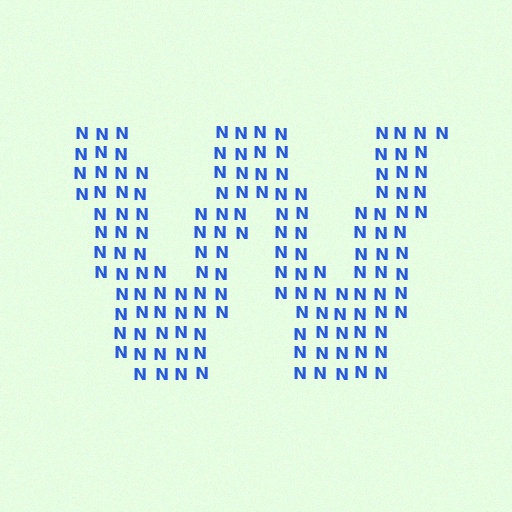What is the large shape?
The large shape is the letter W.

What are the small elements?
The small elements are letter N's.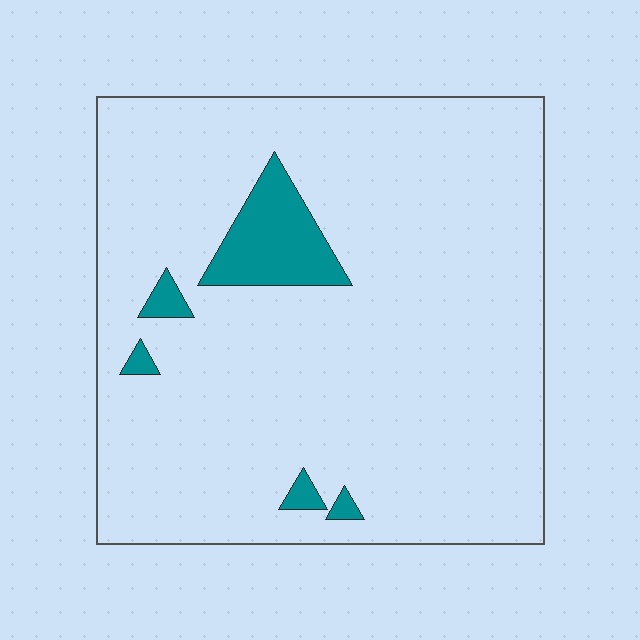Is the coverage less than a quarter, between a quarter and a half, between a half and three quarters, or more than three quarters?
Less than a quarter.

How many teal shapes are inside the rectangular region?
5.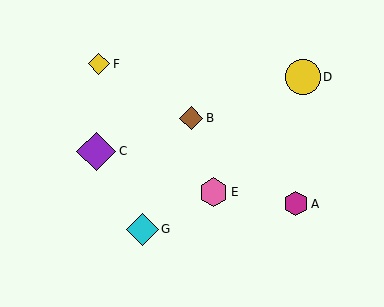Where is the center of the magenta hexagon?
The center of the magenta hexagon is at (296, 204).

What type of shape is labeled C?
Shape C is a purple diamond.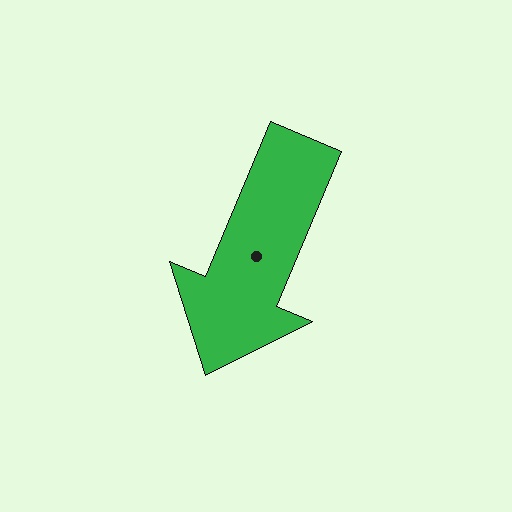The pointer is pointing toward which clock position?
Roughly 7 o'clock.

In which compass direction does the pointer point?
Southwest.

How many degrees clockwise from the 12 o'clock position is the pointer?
Approximately 203 degrees.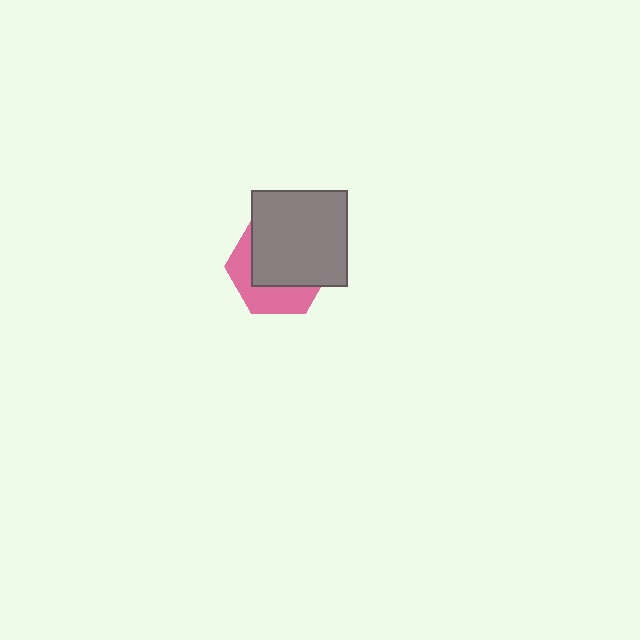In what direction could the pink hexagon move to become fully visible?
The pink hexagon could move toward the lower-left. That would shift it out from behind the gray square entirely.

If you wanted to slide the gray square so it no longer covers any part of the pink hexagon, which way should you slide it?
Slide it toward the upper-right — that is the most direct way to separate the two shapes.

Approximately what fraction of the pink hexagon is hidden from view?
Roughly 62% of the pink hexagon is hidden behind the gray square.